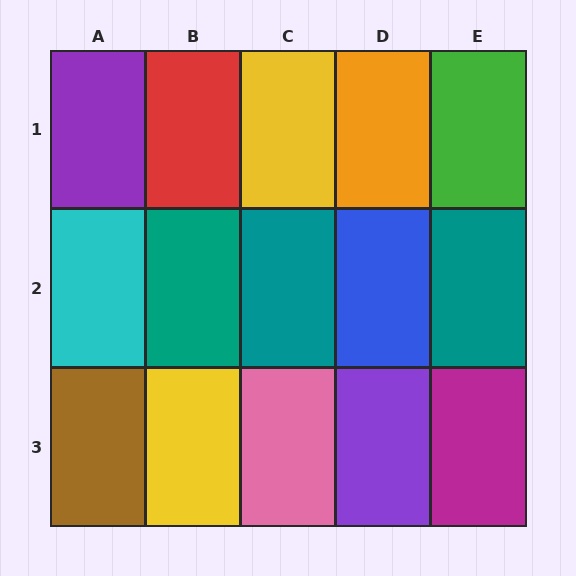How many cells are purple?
2 cells are purple.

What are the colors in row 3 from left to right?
Brown, yellow, pink, purple, magenta.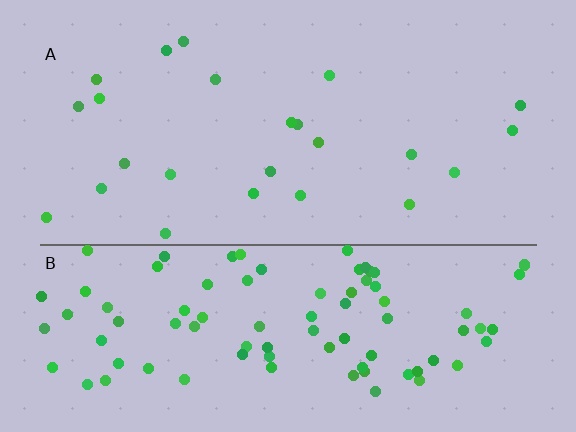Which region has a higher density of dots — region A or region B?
B (the bottom).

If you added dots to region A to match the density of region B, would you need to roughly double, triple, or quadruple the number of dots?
Approximately quadruple.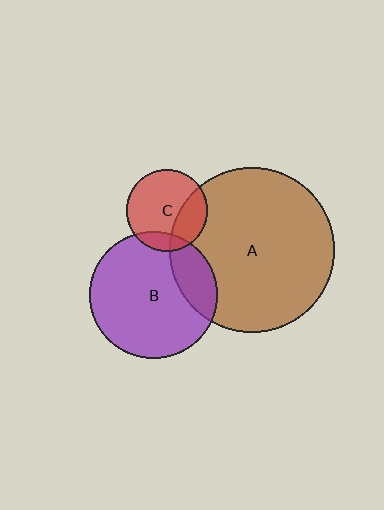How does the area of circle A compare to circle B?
Approximately 1.7 times.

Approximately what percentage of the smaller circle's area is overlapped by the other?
Approximately 30%.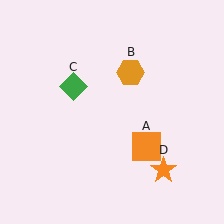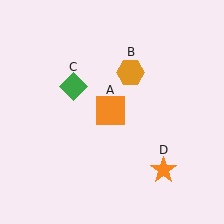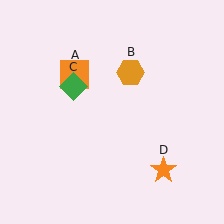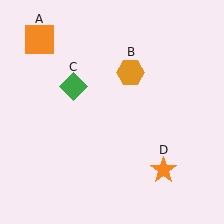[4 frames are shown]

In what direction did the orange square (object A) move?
The orange square (object A) moved up and to the left.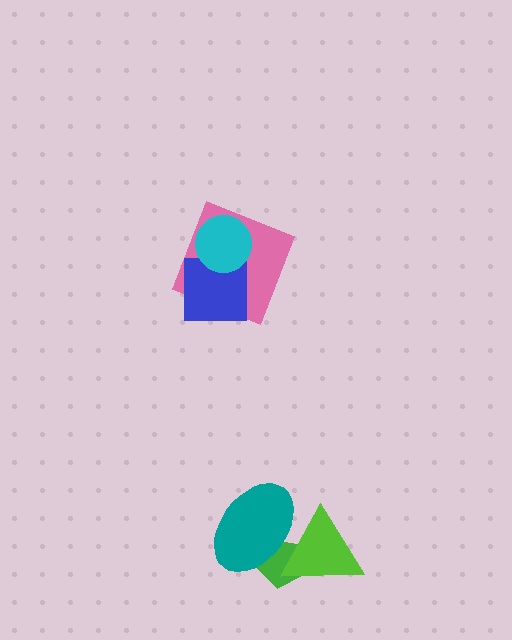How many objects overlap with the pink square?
2 objects overlap with the pink square.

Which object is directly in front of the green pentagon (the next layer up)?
The lime triangle is directly in front of the green pentagon.